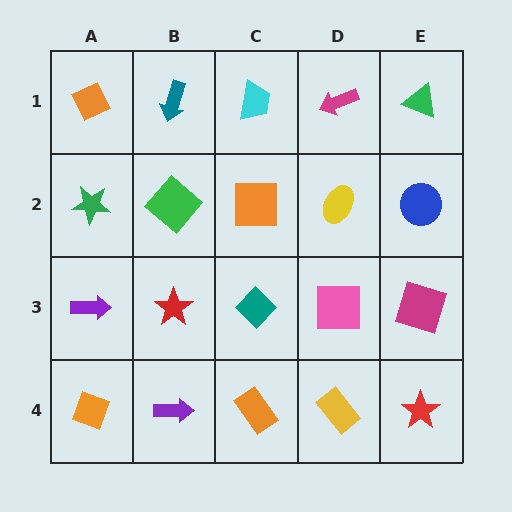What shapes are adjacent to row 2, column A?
An orange diamond (row 1, column A), a purple arrow (row 3, column A), a green diamond (row 2, column B).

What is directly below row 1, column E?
A blue circle.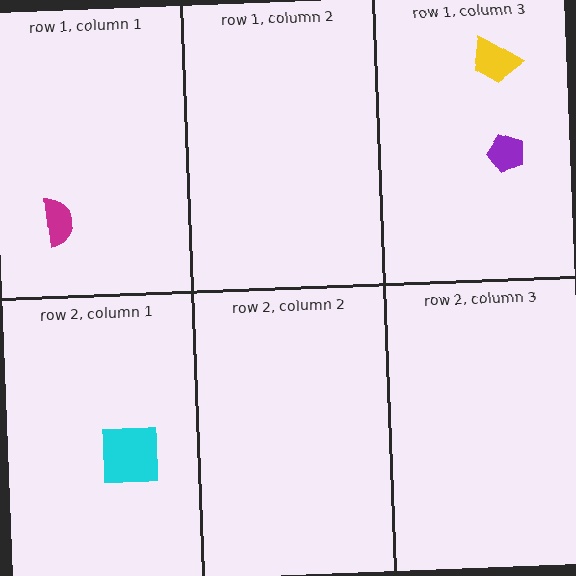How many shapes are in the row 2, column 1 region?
1.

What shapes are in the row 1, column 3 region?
The purple pentagon, the yellow trapezoid.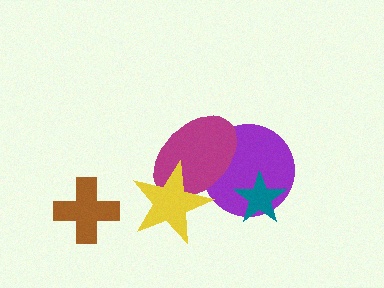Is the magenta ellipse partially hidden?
Yes, it is partially covered by another shape.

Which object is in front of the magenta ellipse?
The yellow star is in front of the magenta ellipse.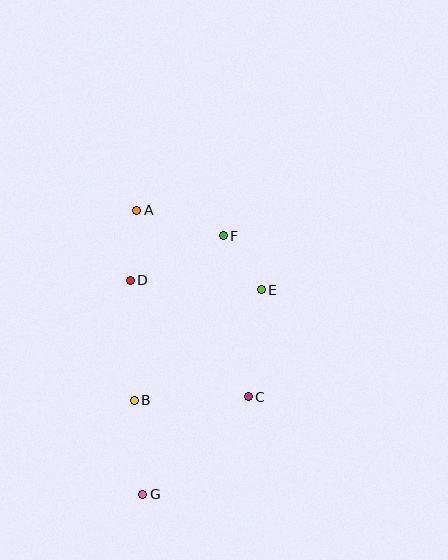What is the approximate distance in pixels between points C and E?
The distance between C and E is approximately 107 pixels.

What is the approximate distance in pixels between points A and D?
The distance between A and D is approximately 70 pixels.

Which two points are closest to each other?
Points E and F are closest to each other.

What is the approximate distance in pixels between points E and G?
The distance between E and G is approximately 236 pixels.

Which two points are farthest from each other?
Points A and G are farthest from each other.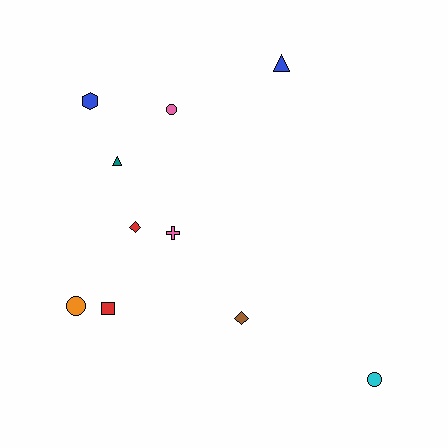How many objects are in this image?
There are 10 objects.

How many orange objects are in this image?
There is 1 orange object.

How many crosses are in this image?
There is 1 cross.